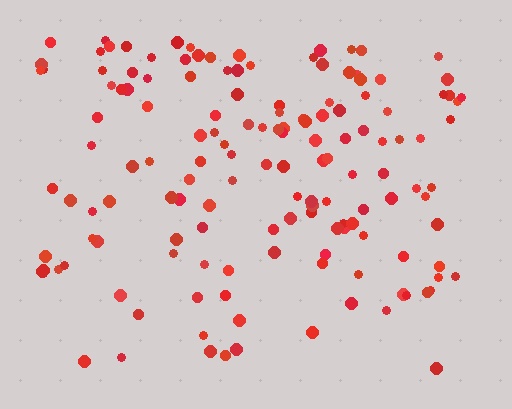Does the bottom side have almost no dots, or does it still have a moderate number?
Still a moderate number, just noticeably fewer than the top.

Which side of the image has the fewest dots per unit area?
The bottom.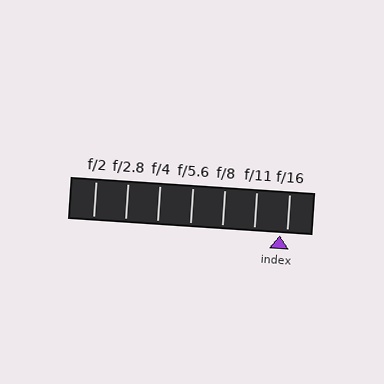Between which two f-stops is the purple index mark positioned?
The index mark is between f/11 and f/16.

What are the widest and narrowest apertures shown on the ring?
The widest aperture shown is f/2 and the narrowest is f/16.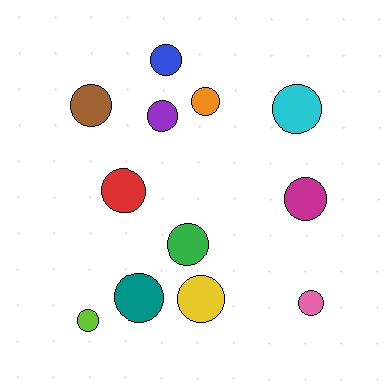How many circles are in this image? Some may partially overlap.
There are 12 circles.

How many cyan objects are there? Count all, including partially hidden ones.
There is 1 cyan object.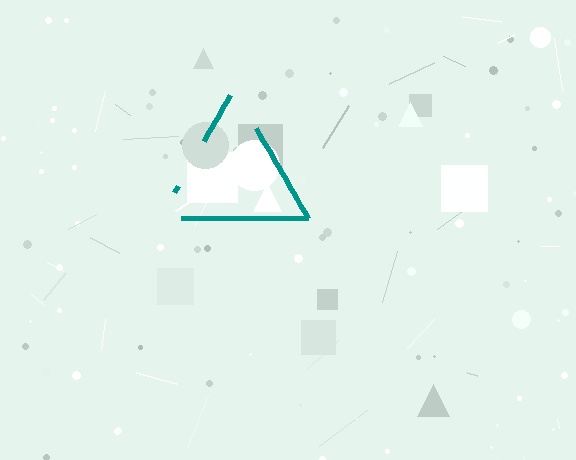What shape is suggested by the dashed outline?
The dashed outline suggests a triangle.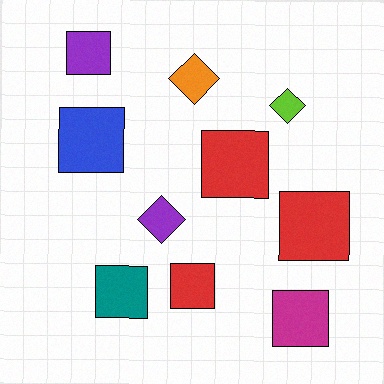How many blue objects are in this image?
There is 1 blue object.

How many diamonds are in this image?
There are 3 diamonds.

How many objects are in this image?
There are 10 objects.